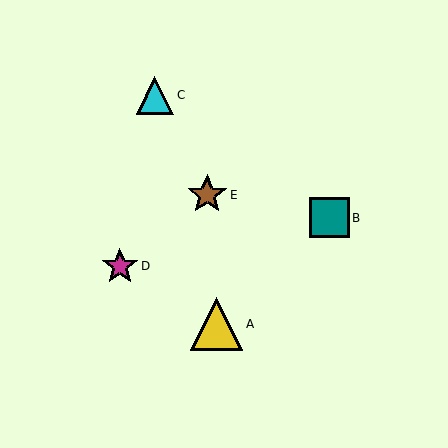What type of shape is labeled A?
Shape A is a yellow triangle.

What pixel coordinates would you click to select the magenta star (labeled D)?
Click at (120, 266) to select the magenta star D.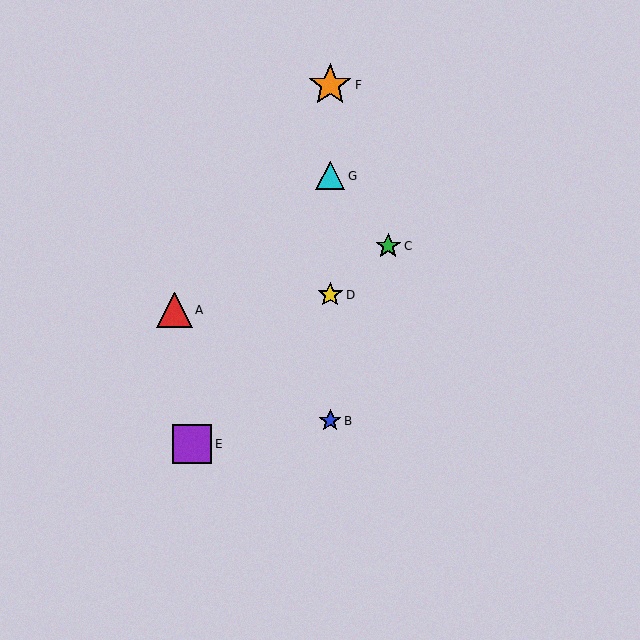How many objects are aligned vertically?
4 objects (B, D, F, G) are aligned vertically.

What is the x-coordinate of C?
Object C is at x≈388.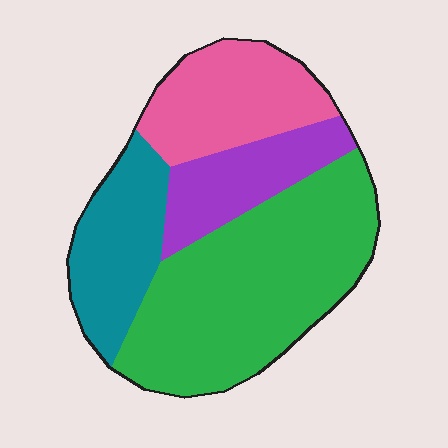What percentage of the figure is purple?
Purple takes up about one sixth (1/6) of the figure.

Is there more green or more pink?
Green.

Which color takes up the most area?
Green, at roughly 45%.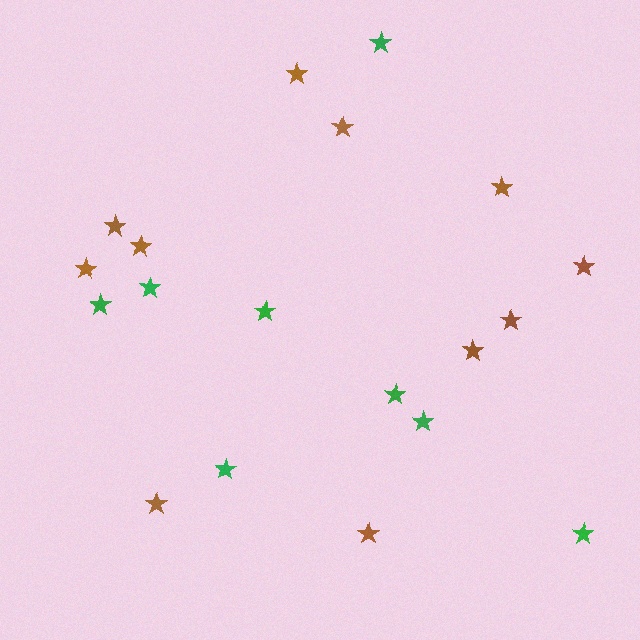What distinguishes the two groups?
There are 2 groups: one group of green stars (8) and one group of brown stars (11).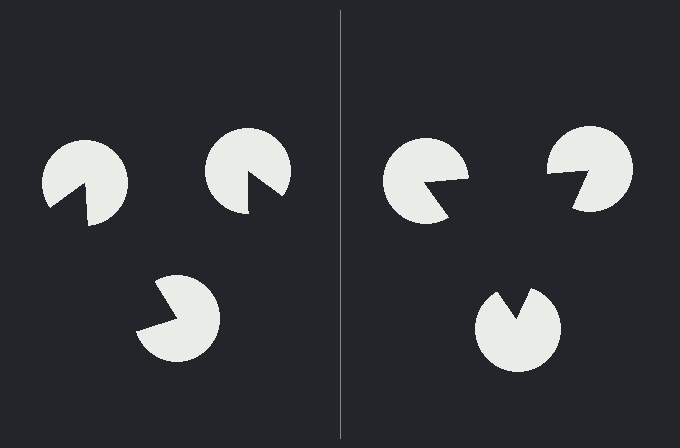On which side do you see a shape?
An illusory triangle appears on the right side. On the left side the wedge cuts are rotated, so no coherent shape forms.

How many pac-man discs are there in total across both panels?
6 — 3 on each side.